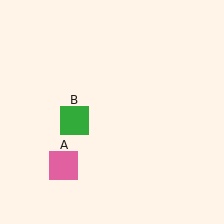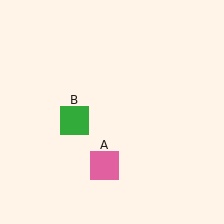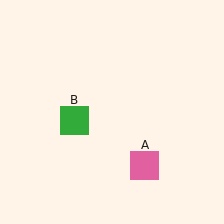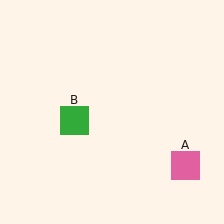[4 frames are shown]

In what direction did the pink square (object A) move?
The pink square (object A) moved right.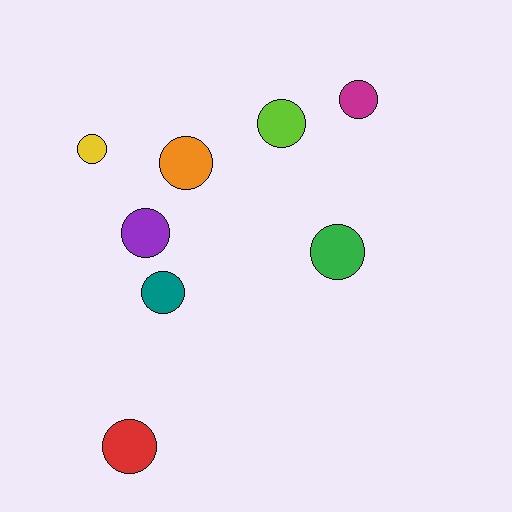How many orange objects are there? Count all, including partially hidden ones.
There is 1 orange object.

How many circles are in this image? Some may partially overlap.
There are 8 circles.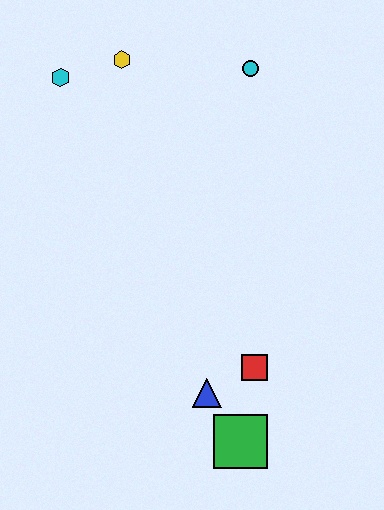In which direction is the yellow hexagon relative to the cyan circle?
The yellow hexagon is to the left of the cyan circle.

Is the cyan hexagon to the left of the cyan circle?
Yes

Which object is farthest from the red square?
The cyan hexagon is farthest from the red square.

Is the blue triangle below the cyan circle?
Yes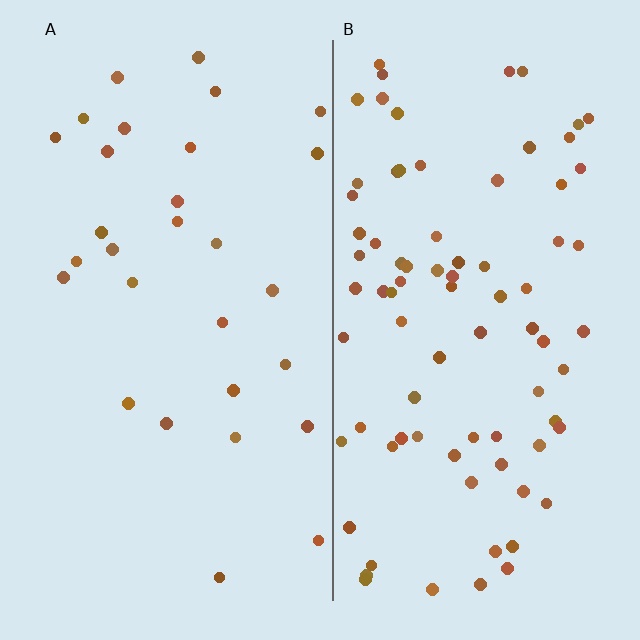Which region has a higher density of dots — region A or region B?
B (the right).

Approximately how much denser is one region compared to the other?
Approximately 2.8× — region B over region A.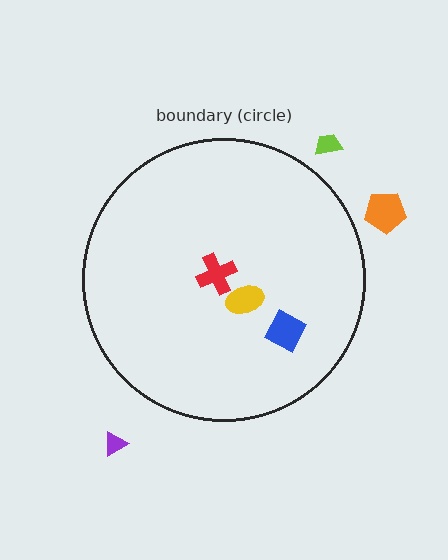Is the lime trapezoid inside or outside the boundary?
Outside.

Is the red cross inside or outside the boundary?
Inside.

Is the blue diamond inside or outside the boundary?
Inside.